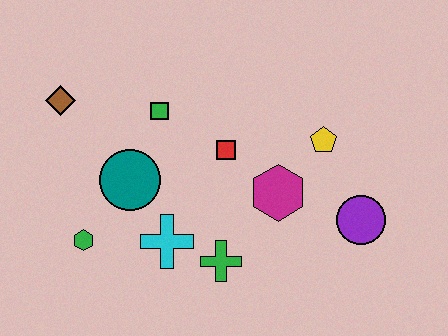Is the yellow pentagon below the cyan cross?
No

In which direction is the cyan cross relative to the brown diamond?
The cyan cross is below the brown diamond.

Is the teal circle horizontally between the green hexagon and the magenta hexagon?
Yes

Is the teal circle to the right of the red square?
No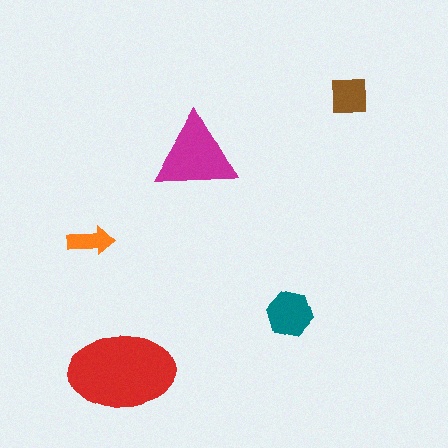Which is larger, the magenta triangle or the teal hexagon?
The magenta triangle.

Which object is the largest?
The red ellipse.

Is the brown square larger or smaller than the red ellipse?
Smaller.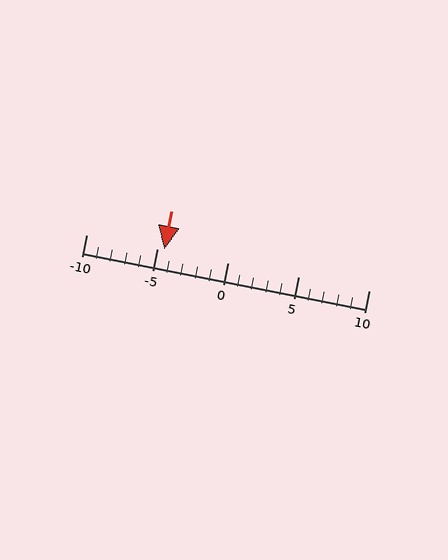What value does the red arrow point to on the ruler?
The red arrow points to approximately -4.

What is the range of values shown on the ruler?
The ruler shows values from -10 to 10.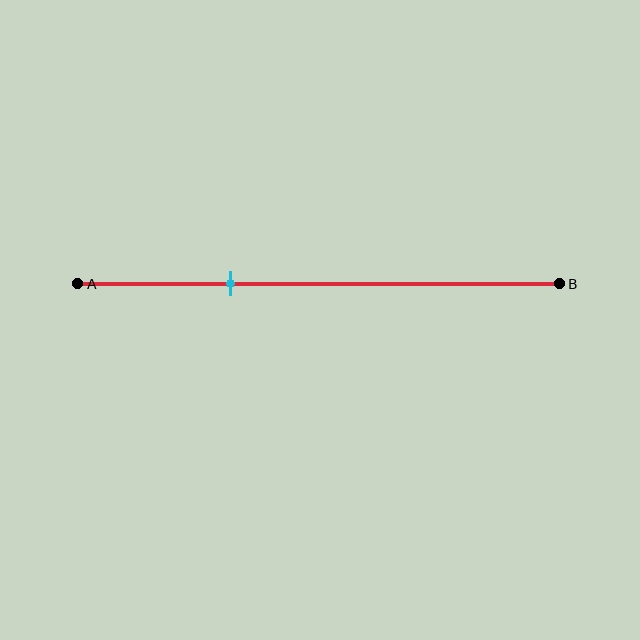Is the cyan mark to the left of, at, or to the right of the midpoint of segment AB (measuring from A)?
The cyan mark is to the left of the midpoint of segment AB.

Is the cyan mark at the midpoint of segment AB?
No, the mark is at about 30% from A, not at the 50% midpoint.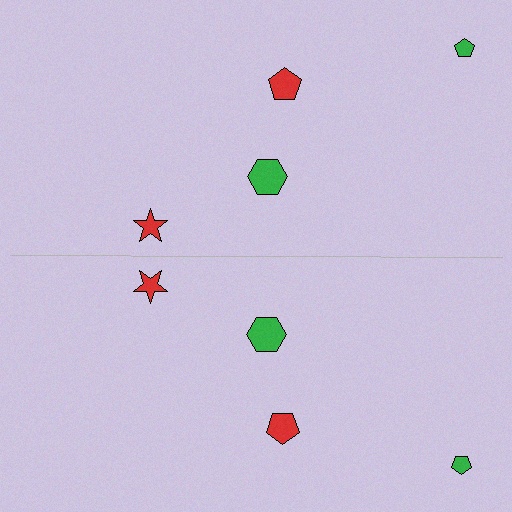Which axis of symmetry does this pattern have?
The pattern has a horizontal axis of symmetry running through the center of the image.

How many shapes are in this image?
There are 8 shapes in this image.